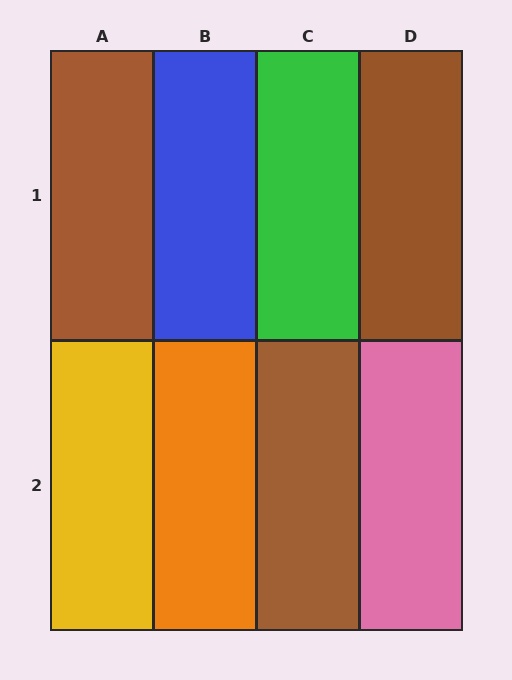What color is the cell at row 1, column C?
Green.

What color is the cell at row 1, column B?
Blue.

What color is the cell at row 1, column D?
Brown.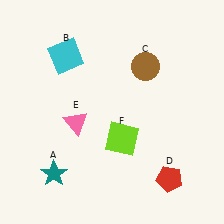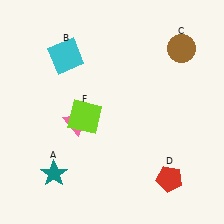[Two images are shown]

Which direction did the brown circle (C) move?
The brown circle (C) moved right.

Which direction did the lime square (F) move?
The lime square (F) moved left.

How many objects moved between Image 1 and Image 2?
2 objects moved between the two images.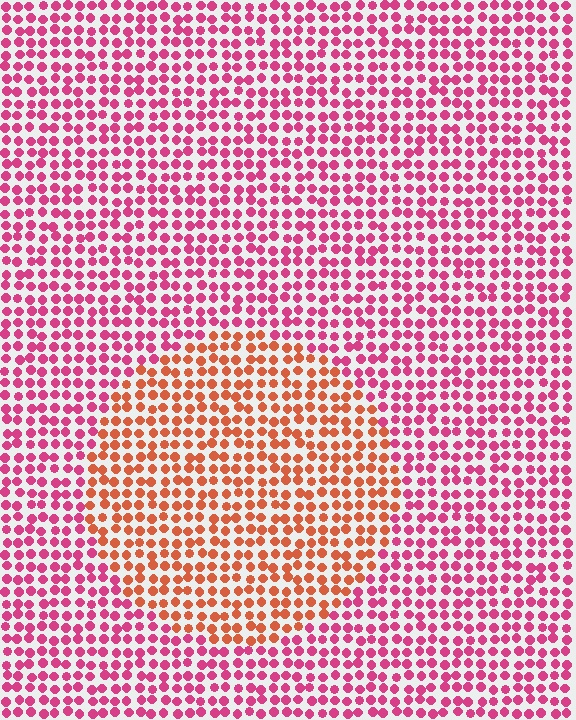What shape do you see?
I see a circle.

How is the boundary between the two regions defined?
The boundary is defined purely by a slight shift in hue (about 41 degrees). Spacing, size, and orientation are identical on both sides.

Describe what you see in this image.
The image is filled with small magenta elements in a uniform arrangement. A circle-shaped region is visible where the elements are tinted to a slightly different hue, forming a subtle color boundary.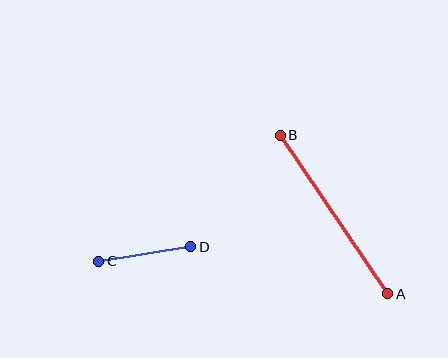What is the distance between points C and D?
The distance is approximately 93 pixels.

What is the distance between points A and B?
The distance is approximately 192 pixels.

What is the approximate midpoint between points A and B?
The midpoint is at approximately (334, 215) pixels.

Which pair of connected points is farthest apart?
Points A and B are farthest apart.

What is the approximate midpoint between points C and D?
The midpoint is at approximately (145, 254) pixels.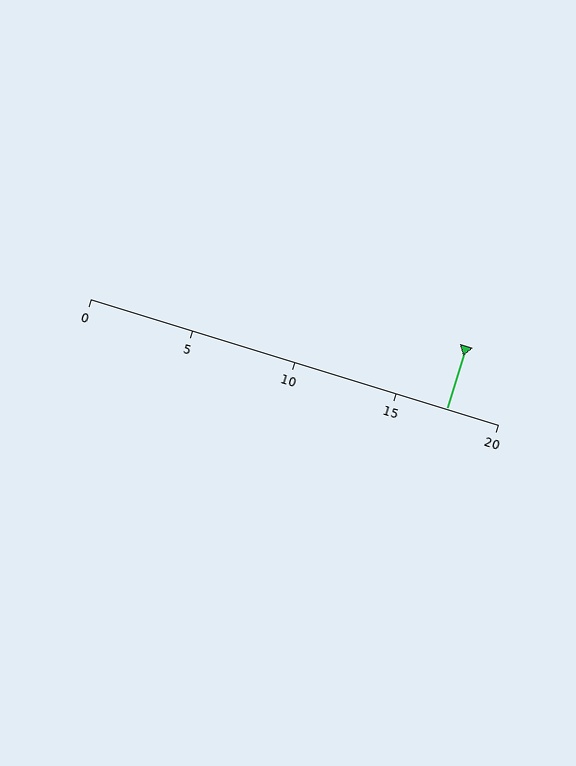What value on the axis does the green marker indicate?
The marker indicates approximately 17.5.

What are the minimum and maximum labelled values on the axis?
The axis runs from 0 to 20.